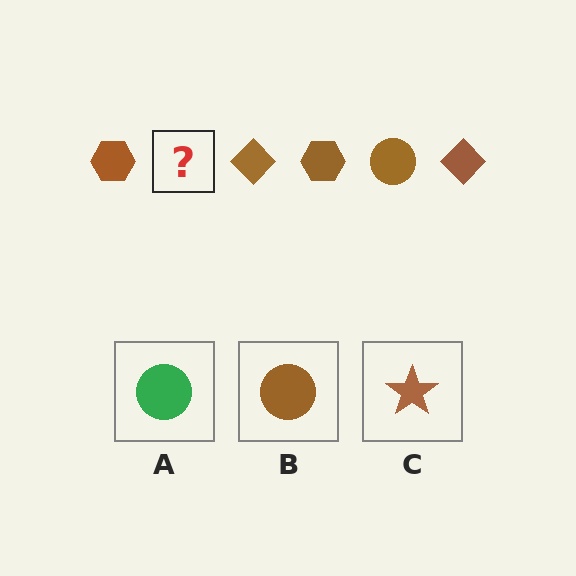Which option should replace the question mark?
Option B.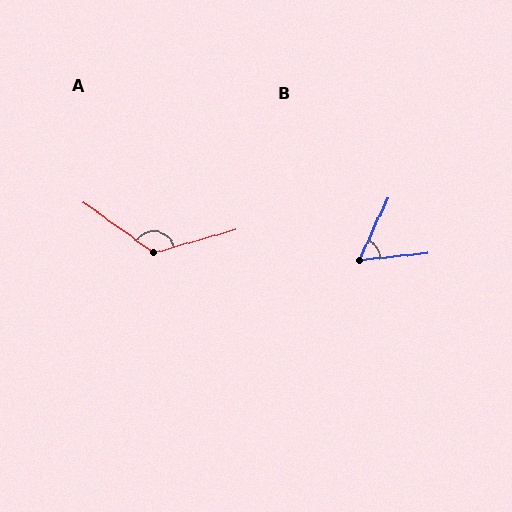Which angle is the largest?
A, at approximately 128 degrees.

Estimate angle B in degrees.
Approximately 60 degrees.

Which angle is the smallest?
B, at approximately 60 degrees.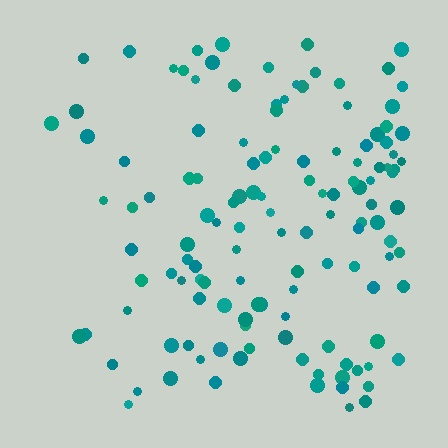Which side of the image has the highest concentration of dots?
The right.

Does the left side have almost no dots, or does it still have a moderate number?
Still a moderate number, just noticeably fewer than the right.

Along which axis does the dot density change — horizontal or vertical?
Horizontal.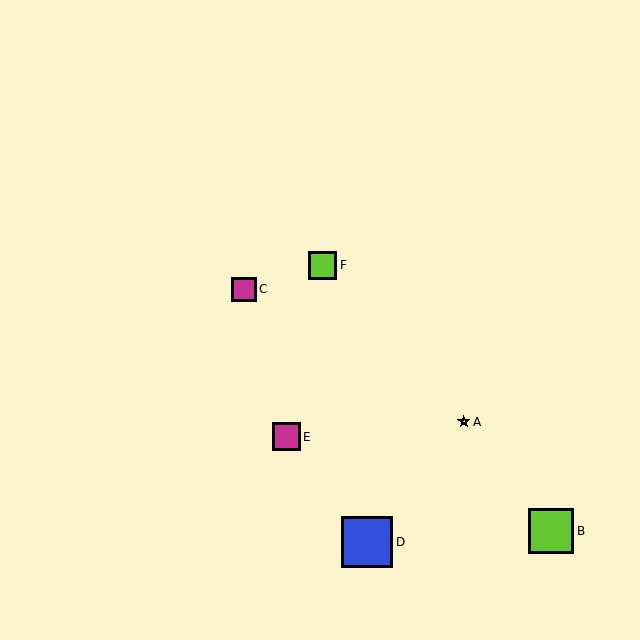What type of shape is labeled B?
Shape B is a lime square.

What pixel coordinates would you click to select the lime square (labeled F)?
Click at (323, 265) to select the lime square F.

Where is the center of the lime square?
The center of the lime square is at (323, 265).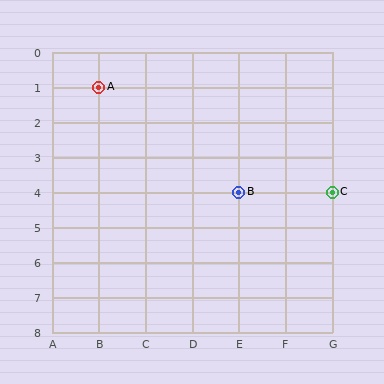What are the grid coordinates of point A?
Point A is at grid coordinates (B, 1).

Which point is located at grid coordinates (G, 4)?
Point C is at (G, 4).